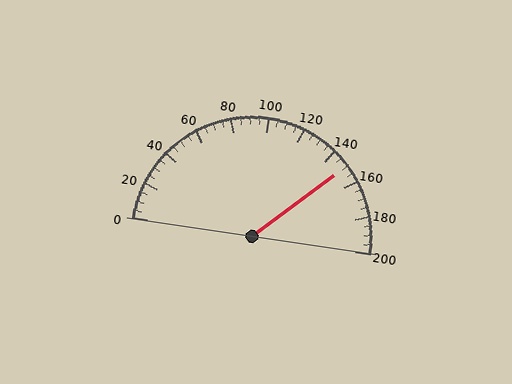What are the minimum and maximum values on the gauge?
The gauge ranges from 0 to 200.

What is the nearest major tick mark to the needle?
The nearest major tick mark is 160.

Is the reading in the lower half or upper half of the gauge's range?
The reading is in the upper half of the range (0 to 200).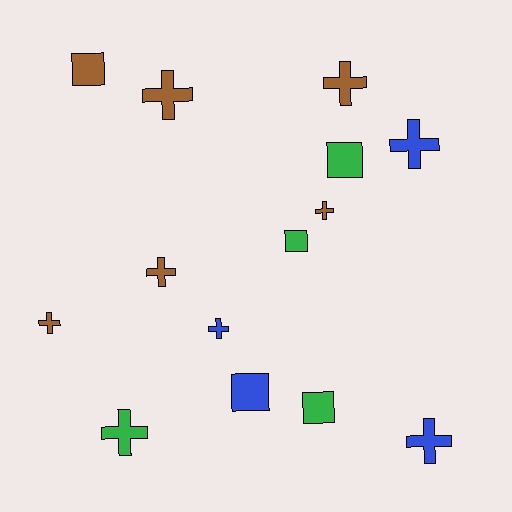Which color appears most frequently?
Brown, with 6 objects.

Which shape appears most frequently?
Cross, with 9 objects.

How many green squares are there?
There are 3 green squares.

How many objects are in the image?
There are 14 objects.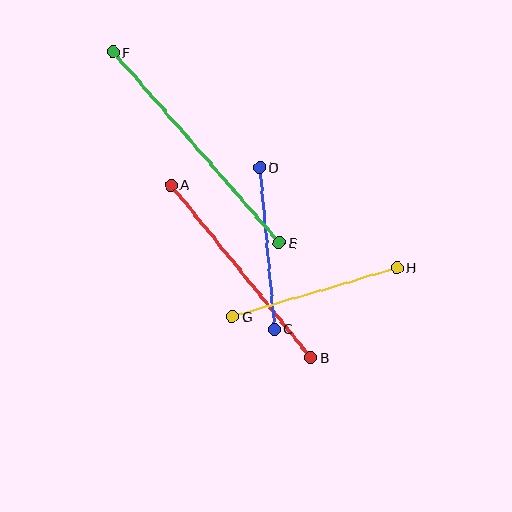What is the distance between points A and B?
The distance is approximately 222 pixels.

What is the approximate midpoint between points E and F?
The midpoint is at approximately (196, 147) pixels.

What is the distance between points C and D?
The distance is approximately 162 pixels.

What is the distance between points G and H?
The distance is approximately 172 pixels.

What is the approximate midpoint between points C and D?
The midpoint is at approximately (267, 248) pixels.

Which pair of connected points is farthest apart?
Points E and F are farthest apart.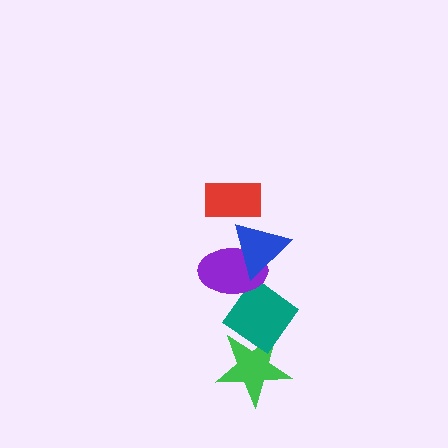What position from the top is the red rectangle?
The red rectangle is 1st from the top.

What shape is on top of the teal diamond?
The purple ellipse is on top of the teal diamond.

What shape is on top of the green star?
The teal diamond is on top of the green star.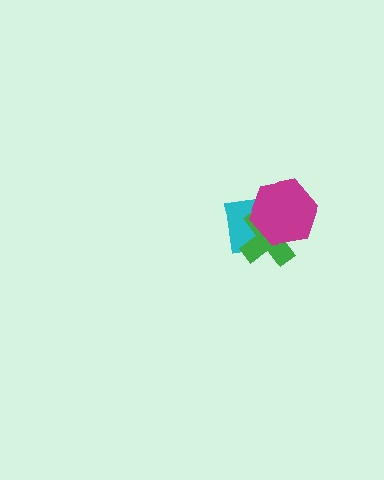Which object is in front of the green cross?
The magenta hexagon is in front of the green cross.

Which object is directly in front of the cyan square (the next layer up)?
The green cross is directly in front of the cyan square.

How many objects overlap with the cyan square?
2 objects overlap with the cyan square.